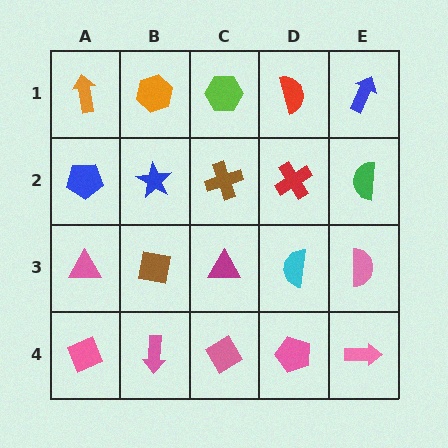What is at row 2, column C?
A brown cross.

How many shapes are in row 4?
5 shapes.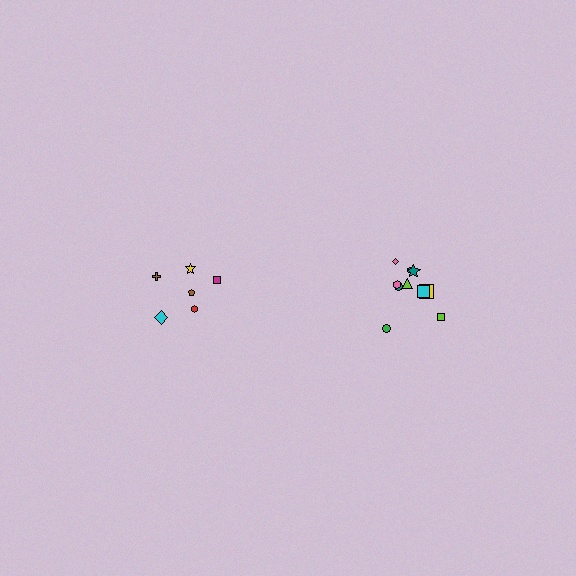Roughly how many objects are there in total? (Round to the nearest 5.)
Roughly 15 objects in total.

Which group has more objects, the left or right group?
The right group.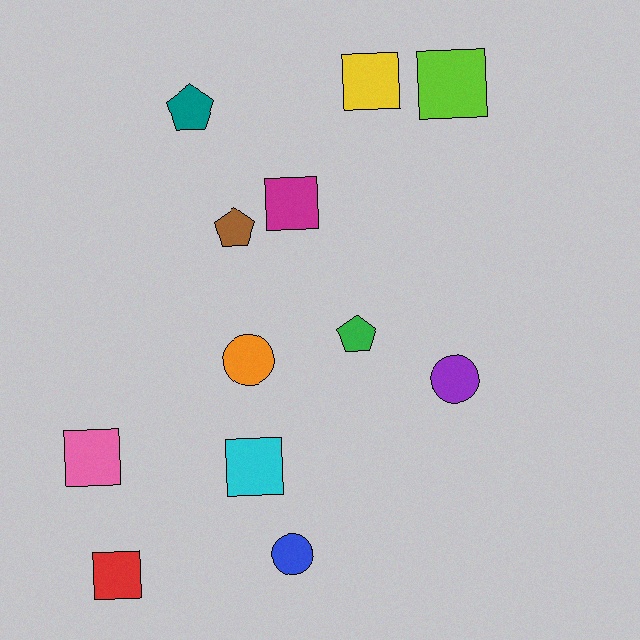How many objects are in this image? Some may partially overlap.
There are 12 objects.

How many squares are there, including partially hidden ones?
There are 6 squares.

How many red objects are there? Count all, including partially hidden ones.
There is 1 red object.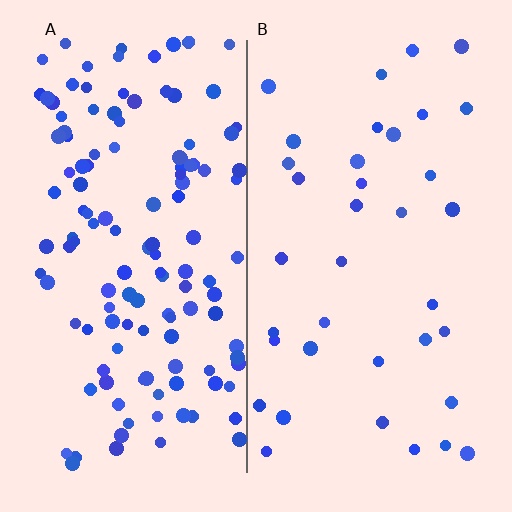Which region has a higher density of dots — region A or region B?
A (the left).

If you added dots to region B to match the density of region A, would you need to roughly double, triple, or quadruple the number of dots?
Approximately quadruple.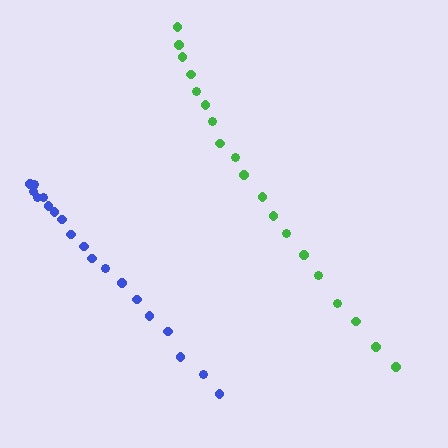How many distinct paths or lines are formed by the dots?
There are 2 distinct paths.